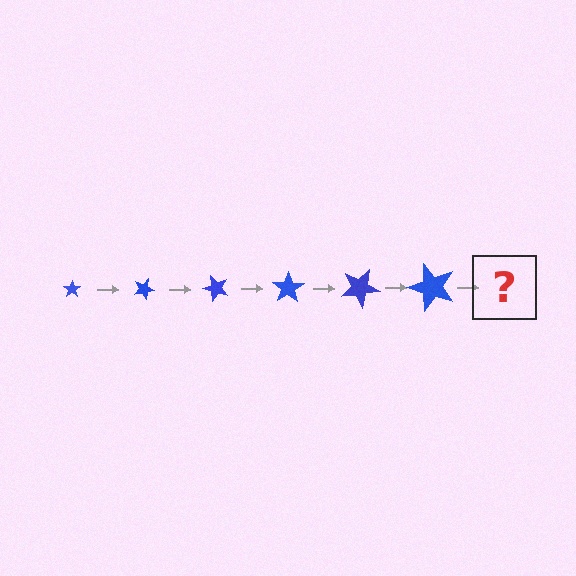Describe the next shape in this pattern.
It should be a star, larger than the previous one and rotated 150 degrees from the start.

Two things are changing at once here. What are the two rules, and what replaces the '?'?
The two rules are that the star grows larger each step and it rotates 25 degrees each step. The '?' should be a star, larger than the previous one and rotated 150 degrees from the start.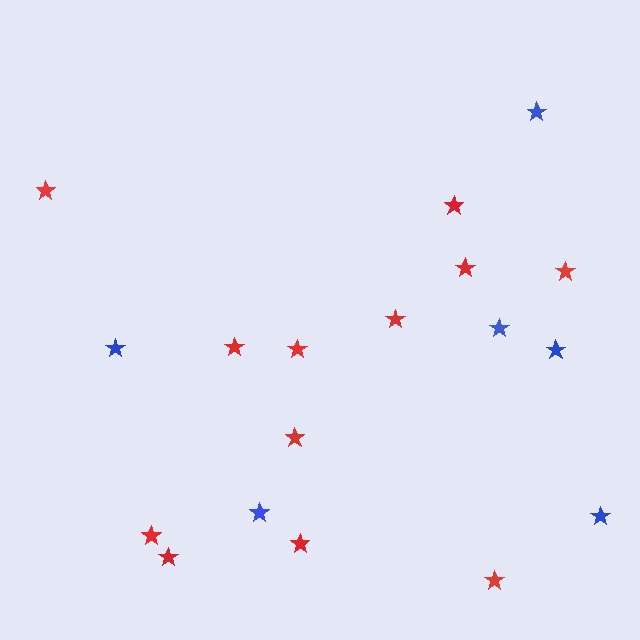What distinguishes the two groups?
There are 2 groups: one group of blue stars (6) and one group of red stars (12).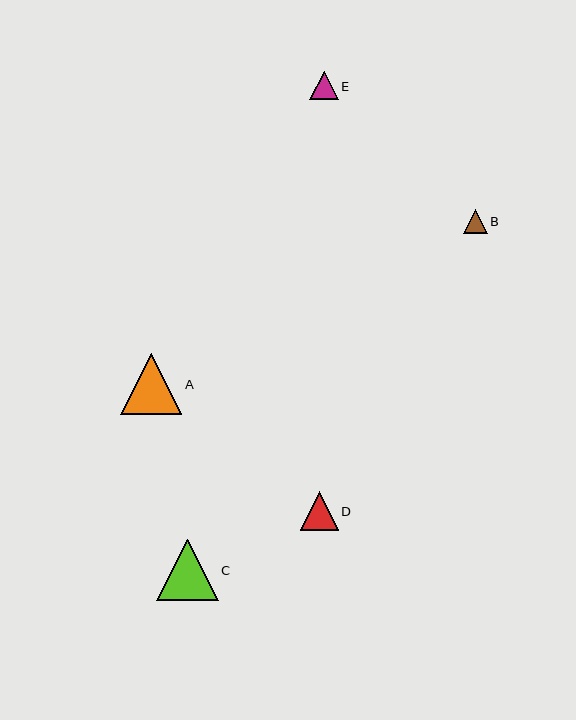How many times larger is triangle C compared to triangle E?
Triangle C is approximately 2.2 times the size of triangle E.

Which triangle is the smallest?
Triangle B is the smallest with a size of approximately 24 pixels.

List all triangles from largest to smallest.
From largest to smallest: C, A, D, E, B.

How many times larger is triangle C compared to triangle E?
Triangle C is approximately 2.2 times the size of triangle E.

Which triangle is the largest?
Triangle C is the largest with a size of approximately 62 pixels.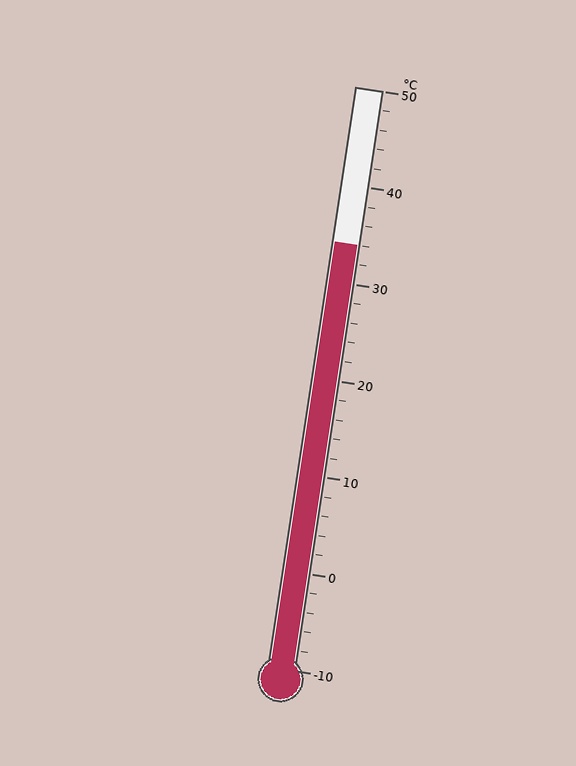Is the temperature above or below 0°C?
The temperature is above 0°C.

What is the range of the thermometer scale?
The thermometer scale ranges from -10°C to 50°C.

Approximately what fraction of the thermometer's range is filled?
The thermometer is filled to approximately 75% of its range.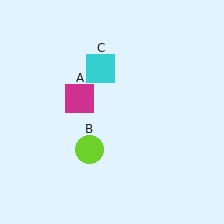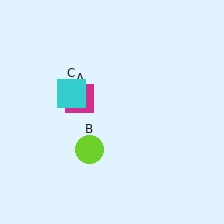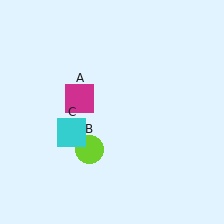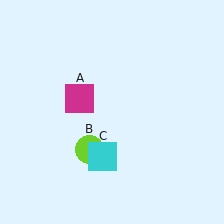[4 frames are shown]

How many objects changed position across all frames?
1 object changed position: cyan square (object C).